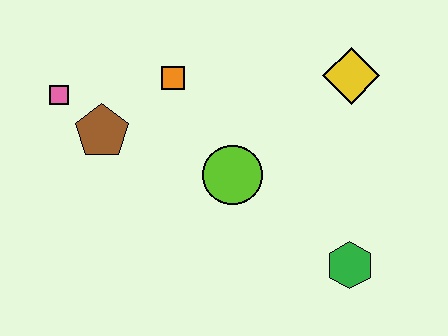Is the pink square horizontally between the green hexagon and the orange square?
No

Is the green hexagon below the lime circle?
Yes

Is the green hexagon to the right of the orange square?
Yes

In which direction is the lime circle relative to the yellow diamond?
The lime circle is to the left of the yellow diamond.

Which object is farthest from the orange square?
The green hexagon is farthest from the orange square.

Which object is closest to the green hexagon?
The lime circle is closest to the green hexagon.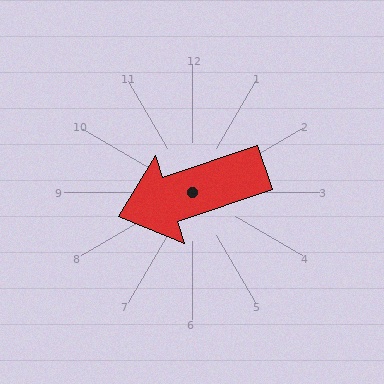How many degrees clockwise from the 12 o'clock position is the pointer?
Approximately 251 degrees.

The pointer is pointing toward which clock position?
Roughly 8 o'clock.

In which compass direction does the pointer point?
West.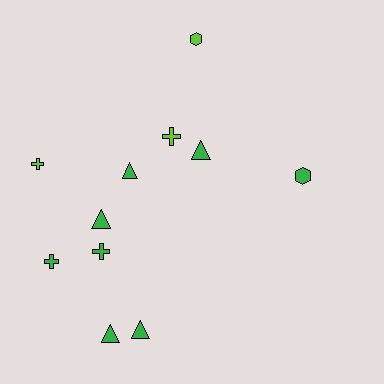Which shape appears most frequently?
Triangle, with 5 objects.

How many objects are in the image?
There are 11 objects.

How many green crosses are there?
There are 2 green crosses.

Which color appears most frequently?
Green, with 8 objects.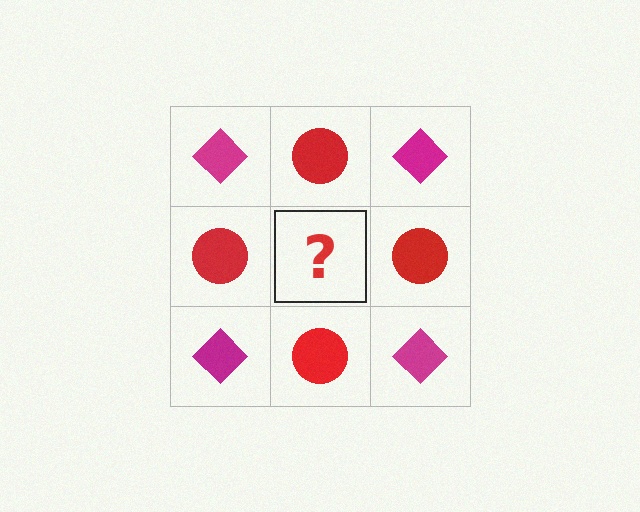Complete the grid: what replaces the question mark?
The question mark should be replaced with a magenta diamond.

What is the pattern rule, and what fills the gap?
The rule is that it alternates magenta diamond and red circle in a checkerboard pattern. The gap should be filled with a magenta diamond.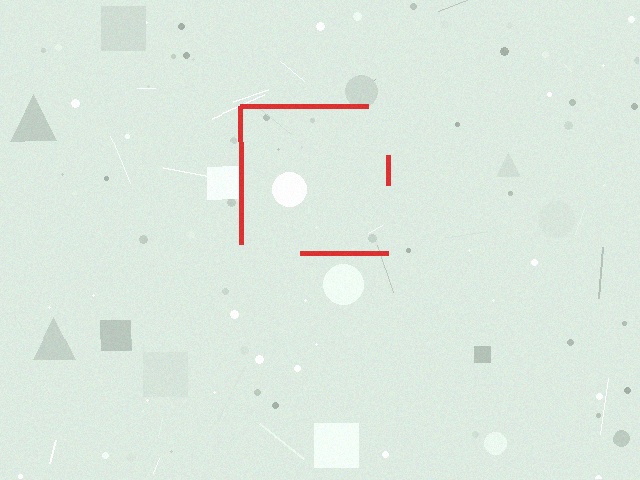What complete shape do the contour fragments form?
The contour fragments form a square.